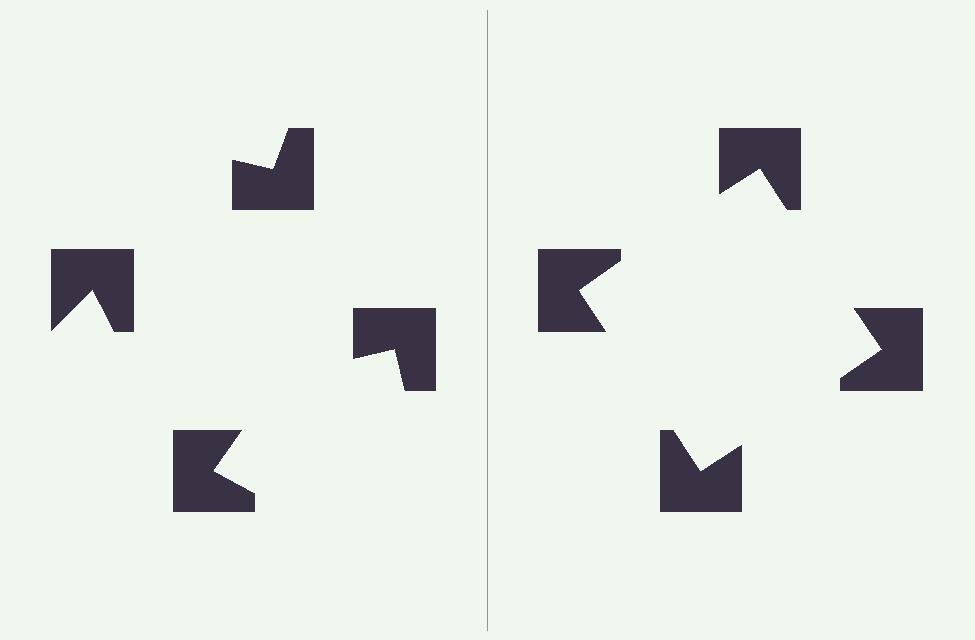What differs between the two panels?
The notched squares are positioned identically on both sides; only the wedge orientations differ. On the right they align to a square; on the left they are misaligned.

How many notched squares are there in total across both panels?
8 — 4 on each side.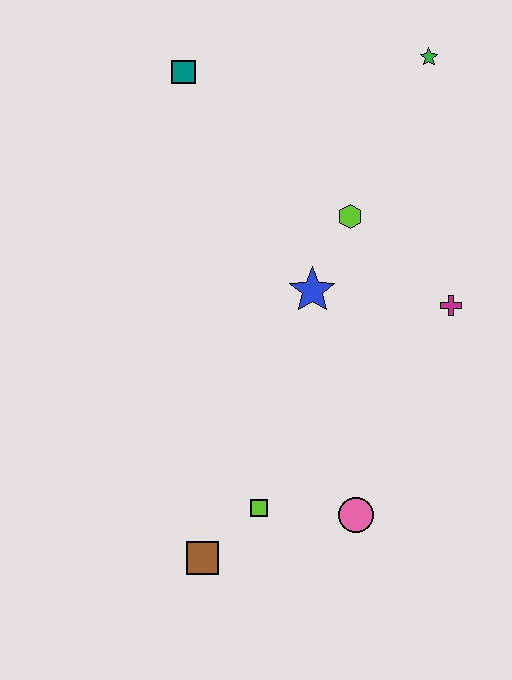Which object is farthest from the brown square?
The green star is farthest from the brown square.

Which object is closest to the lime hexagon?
The blue star is closest to the lime hexagon.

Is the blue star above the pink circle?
Yes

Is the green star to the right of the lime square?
Yes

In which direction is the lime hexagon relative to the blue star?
The lime hexagon is above the blue star.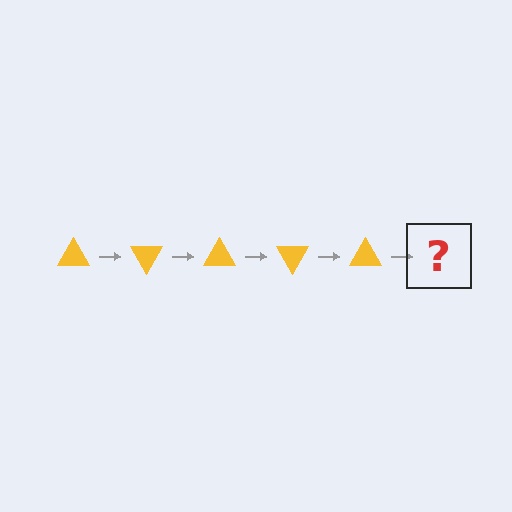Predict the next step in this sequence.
The next step is a yellow triangle rotated 300 degrees.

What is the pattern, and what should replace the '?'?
The pattern is that the triangle rotates 60 degrees each step. The '?' should be a yellow triangle rotated 300 degrees.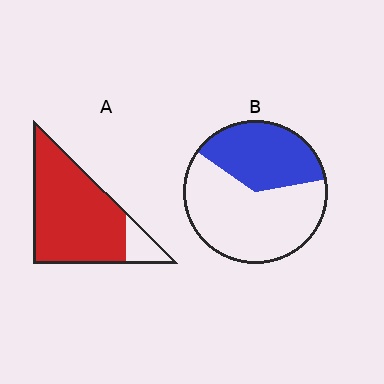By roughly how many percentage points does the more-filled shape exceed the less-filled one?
By roughly 50 percentage points (A over B).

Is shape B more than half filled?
No.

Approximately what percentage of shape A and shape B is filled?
A is approximately 85% and B is approximately 40%.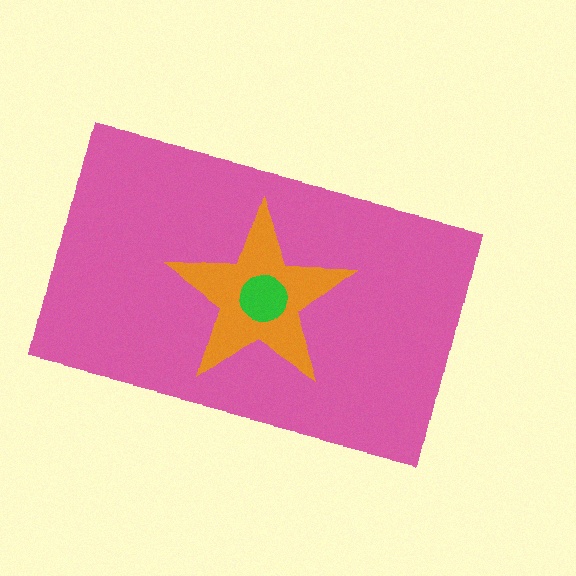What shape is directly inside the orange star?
The green circle.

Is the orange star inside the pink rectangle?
Yes.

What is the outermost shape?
The pink rectangle.